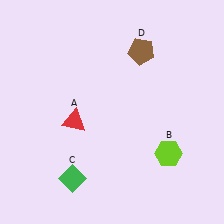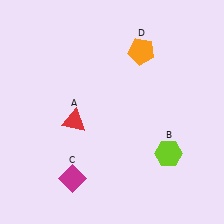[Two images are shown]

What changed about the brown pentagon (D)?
In Image 1, D is brown. In Image 2, it changed to orange.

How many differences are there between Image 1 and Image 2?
There are 2 differences between the two images.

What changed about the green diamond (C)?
In Image 1, C is green. In Image 2, it changed to magenta.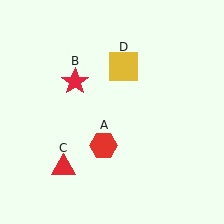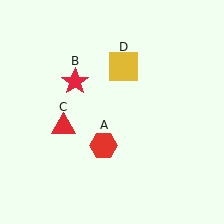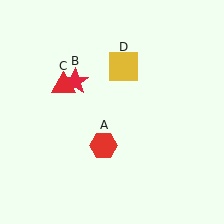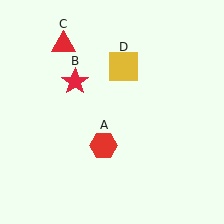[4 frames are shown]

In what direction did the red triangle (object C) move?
The red triangle (object C) moved up.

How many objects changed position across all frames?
1 object changed position: red triangle (object C).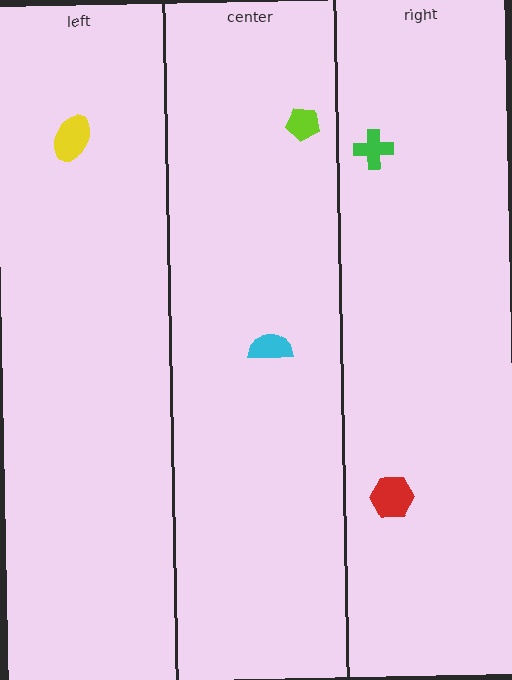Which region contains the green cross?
The right region.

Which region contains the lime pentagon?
The center region.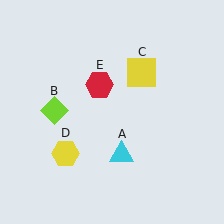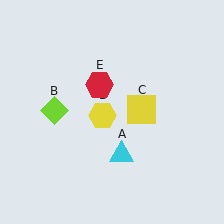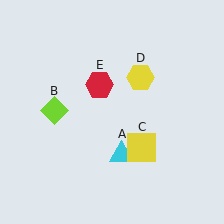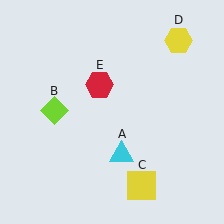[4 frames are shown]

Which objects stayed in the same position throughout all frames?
Cyan triangle (object A) and lime diamond (object B) and red hexagon (object E) remained stationary.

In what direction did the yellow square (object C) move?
The yellow square (object C) moved down.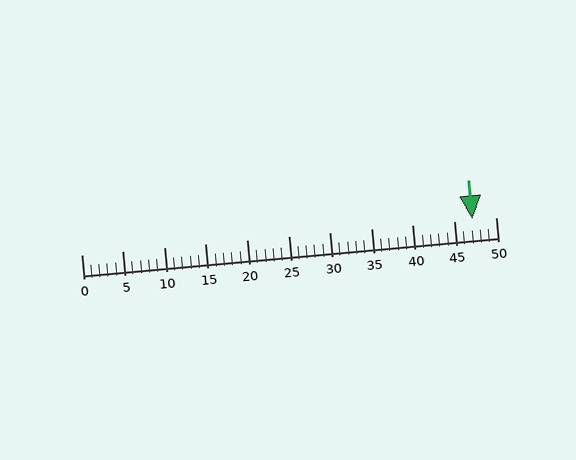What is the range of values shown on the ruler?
The ruler shows values from 0 to 50.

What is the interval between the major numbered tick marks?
The major tick marks are spaced 5 units apart.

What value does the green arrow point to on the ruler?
The green arrow points to approximately 47.